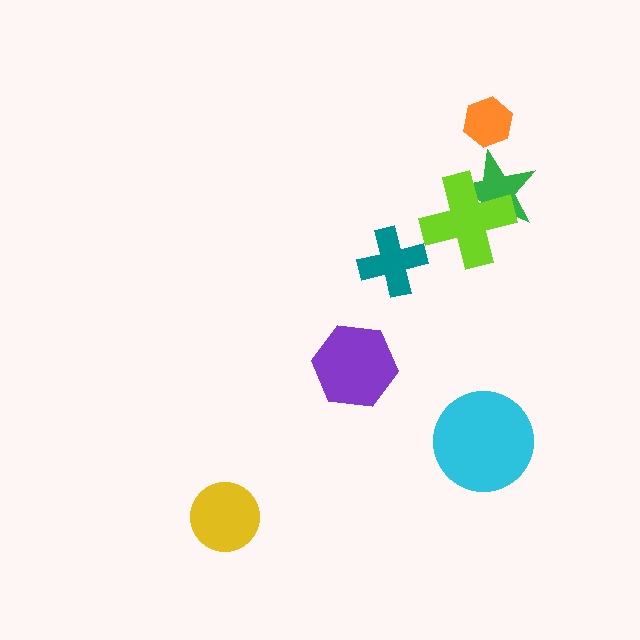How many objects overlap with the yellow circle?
0 objects overlap with the yellow circle.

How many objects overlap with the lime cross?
1 object overlaps with the lime cross.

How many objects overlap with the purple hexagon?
0 objects overlap with the purple hexagon.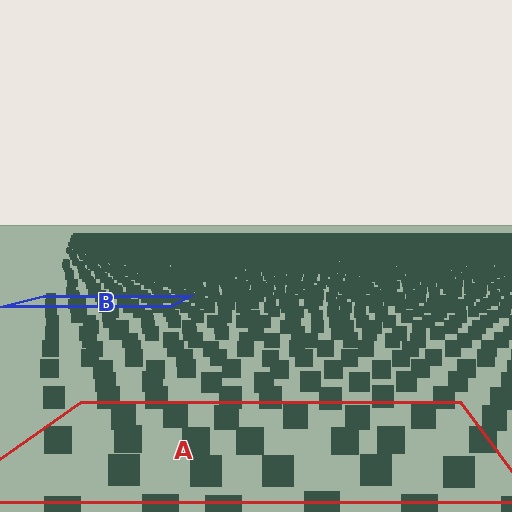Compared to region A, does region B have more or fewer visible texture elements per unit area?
Region B has more texture elements per unit area — they are packed more densely because it is farther away.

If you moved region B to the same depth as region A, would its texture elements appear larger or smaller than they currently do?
They would appear larger. At a closer depth, the same texture elements are projected at a bigger on-screen size.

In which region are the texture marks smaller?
The texture marks are smaller in region B, because it is farther away.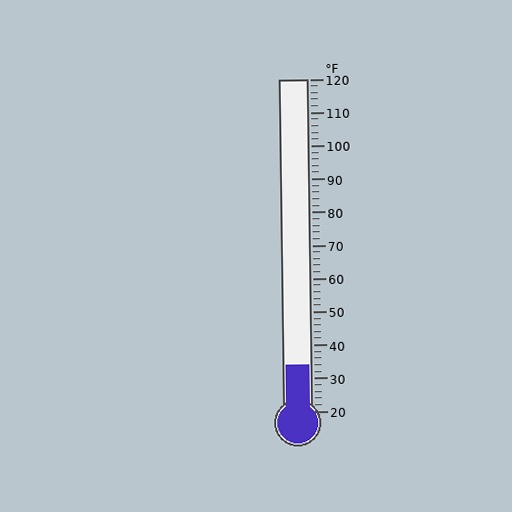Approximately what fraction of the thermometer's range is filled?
The thermometer is filled to approximately 15% of its range.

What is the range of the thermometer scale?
The thermometer scale ranges from 20°F to 120°F.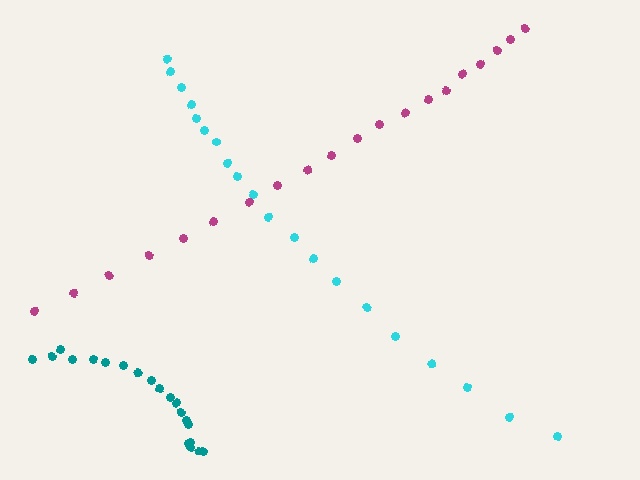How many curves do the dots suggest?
There are 3 distinct paths.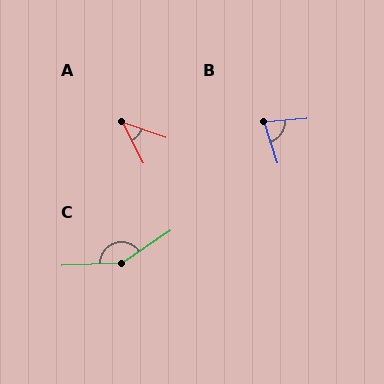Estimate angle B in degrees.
Approximately 77 degrees.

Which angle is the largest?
C, at approximately 148 degrees.